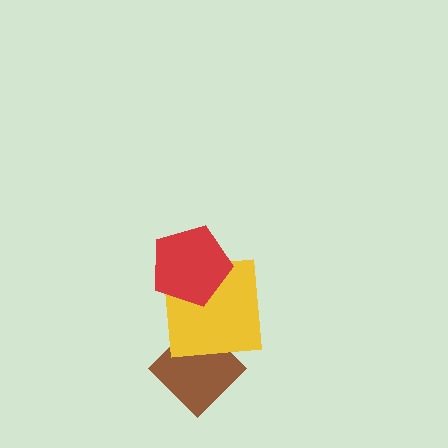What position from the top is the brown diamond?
The brown diamond is 3rd from the top.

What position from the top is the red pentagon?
The red pentagon is 1st from the top.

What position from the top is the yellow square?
The yellow square is 2nd from the top.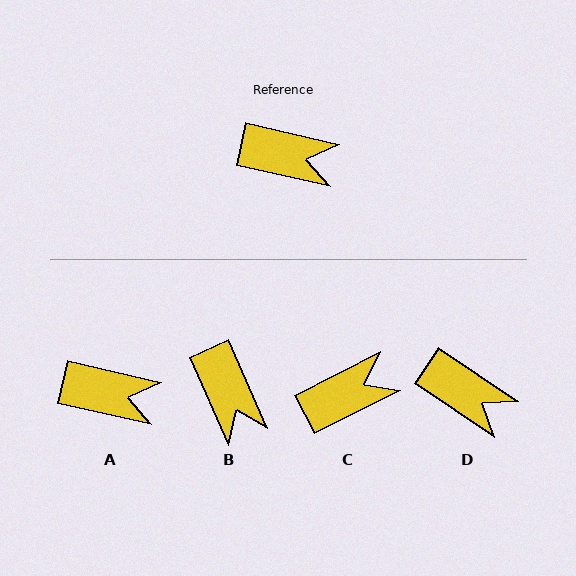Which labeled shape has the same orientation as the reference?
A.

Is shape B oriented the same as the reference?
No, it is off by about 53 degrees.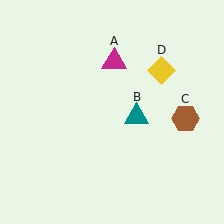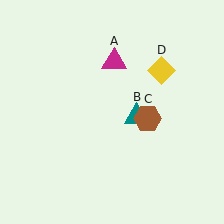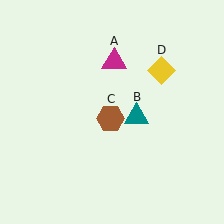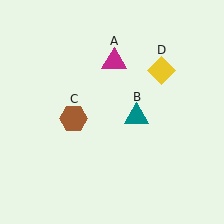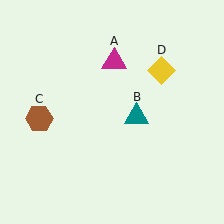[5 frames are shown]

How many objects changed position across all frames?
1 object changed position: brown hexagon (object C).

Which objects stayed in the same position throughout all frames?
Magenta triangle (object A) and teal triangle (object B) and yellow diamond (object D) remained stationary.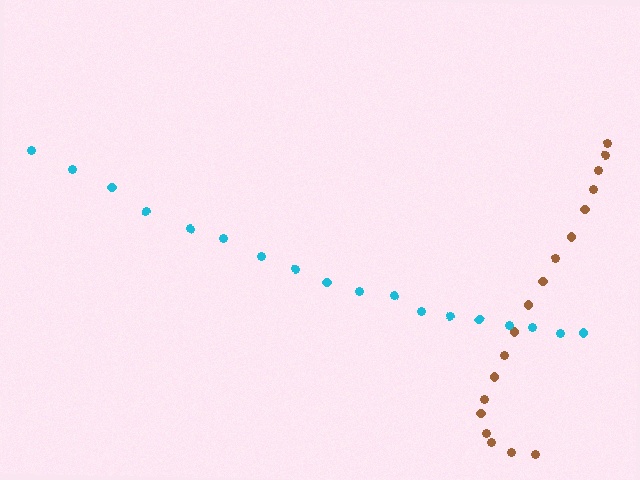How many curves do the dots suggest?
There are 2 distinct paths.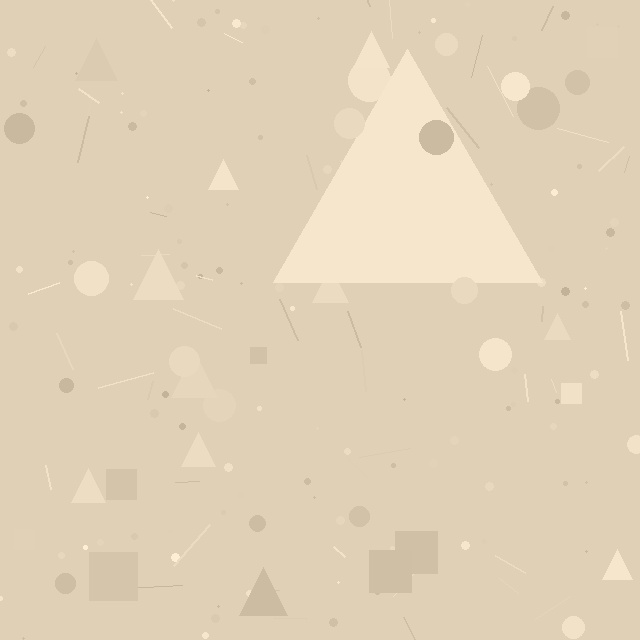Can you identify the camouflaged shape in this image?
The camouflaged shape is a triangle.